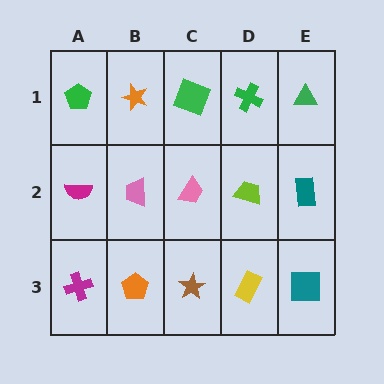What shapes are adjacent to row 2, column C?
A green square (row 1, column C), a brown star (row 3, column C), a pink trapezoid (row 2, column B), a lime trapezoid (row 2, column D).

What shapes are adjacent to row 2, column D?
A green cross (row 1, column D), a yellow rectangle (row 3, column D), a pink trapezoid (row 2, column C), a teal rectangle (row 2, column E).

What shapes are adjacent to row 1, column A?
A magenta semicircle (row 2, column A), an orange star (row 1, column B).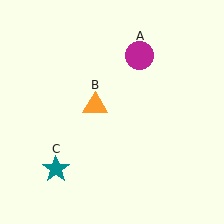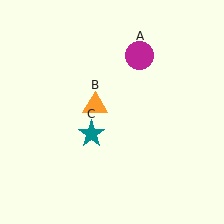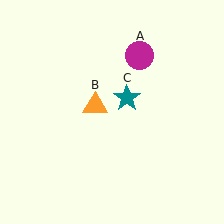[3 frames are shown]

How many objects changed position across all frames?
1 object changed position: teal star (object C).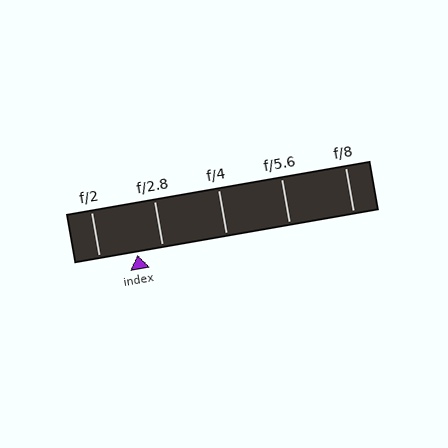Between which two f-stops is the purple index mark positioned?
The index mark is between f/2 and f/2.8.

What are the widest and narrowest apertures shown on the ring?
The widest aperture shown is f/2 and the narrowest is f/8.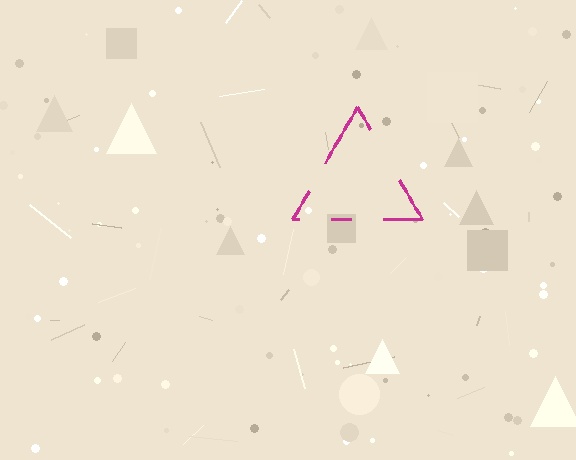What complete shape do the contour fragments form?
The contour fragments form a triangle.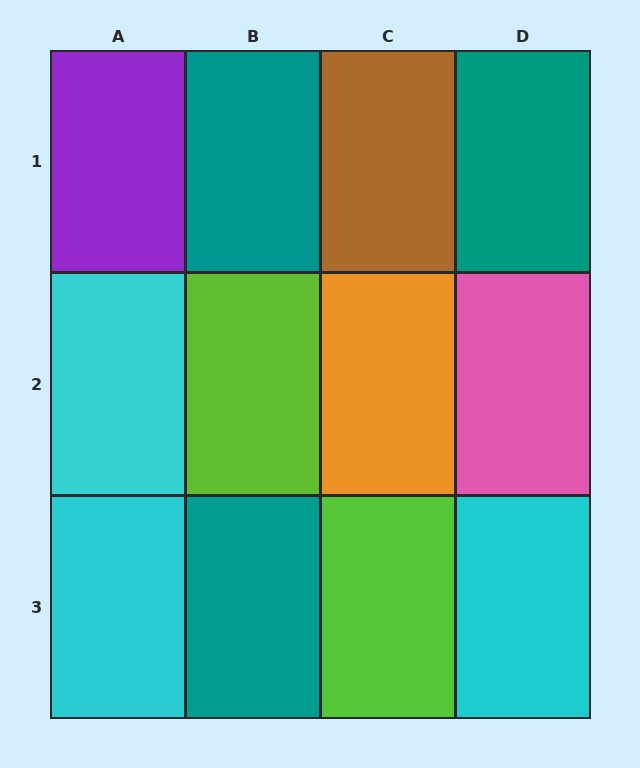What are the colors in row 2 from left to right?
Cyan, lime, orange, pink.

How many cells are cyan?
3 cells are cyan.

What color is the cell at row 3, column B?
Teal.